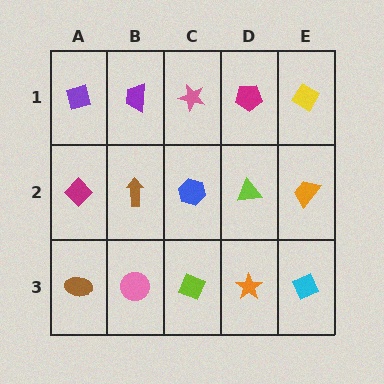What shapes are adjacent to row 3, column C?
A blue hexagon (row 2, column C), a pink circle (row 3, column B), an orange star (row 3, column D).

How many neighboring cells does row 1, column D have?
3.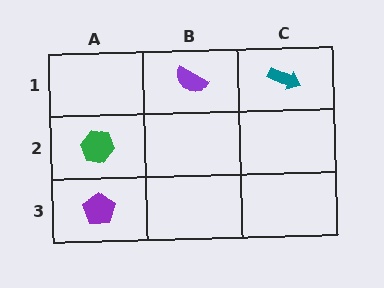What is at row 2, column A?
A green hexagon.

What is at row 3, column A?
A purple pentagon.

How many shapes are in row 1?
2 shapes.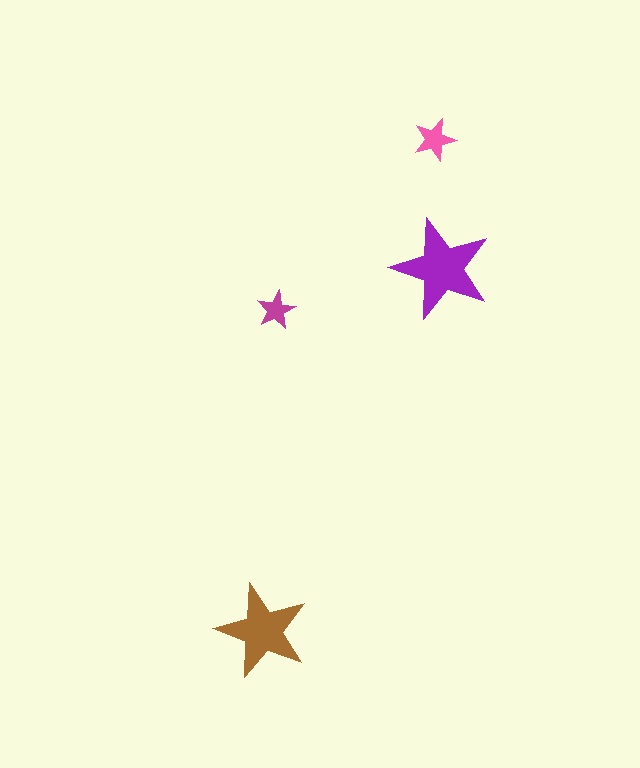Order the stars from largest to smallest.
the purple one, the brown one, the pink one, the magenta one.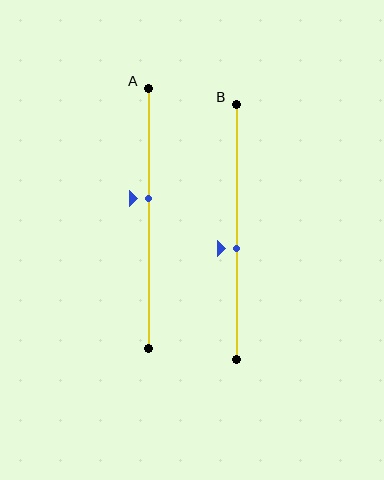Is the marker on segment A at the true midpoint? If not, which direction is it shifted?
No, the marker on segment A is shifted upward by about 8% of the segment length.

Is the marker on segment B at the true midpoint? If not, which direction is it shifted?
No, the marker on segment B is shifted downward by about 7% of the segment length.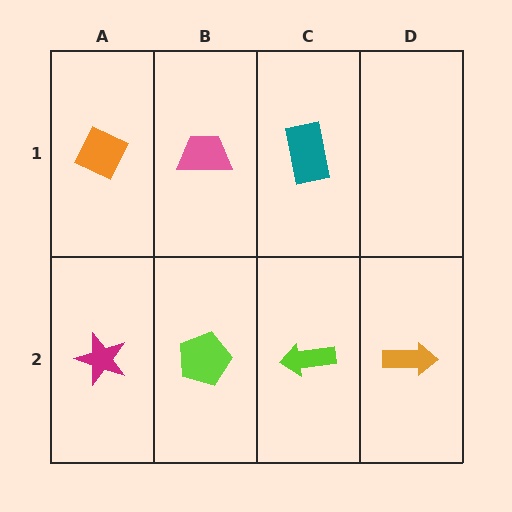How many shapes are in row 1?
3 shapes.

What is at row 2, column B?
A lime pentagon.